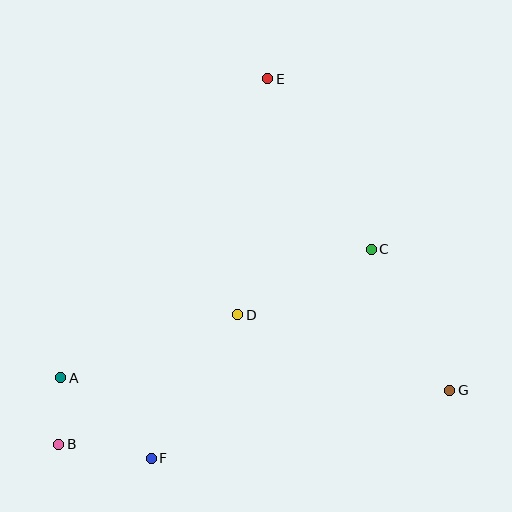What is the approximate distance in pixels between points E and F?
The distance between E and F is approximately 397 pixels.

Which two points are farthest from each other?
Points B and E are farthest from each other.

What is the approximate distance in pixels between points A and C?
The distance between A and C is approximately 336 pixels.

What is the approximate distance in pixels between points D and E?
The distance between D and E is approximately 238 pixels.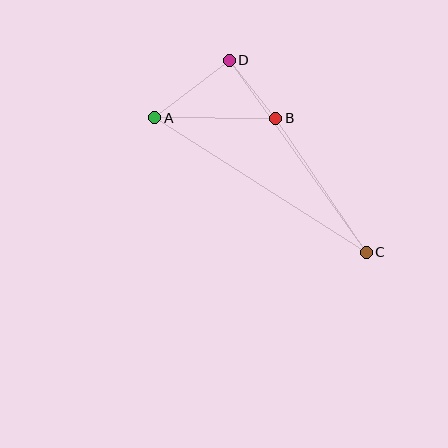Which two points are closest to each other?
Points B and D are closest to each other.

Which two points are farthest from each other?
Points A and C are farthest from each other.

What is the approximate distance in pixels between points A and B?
The distance between A and B is approximately 121 pixels.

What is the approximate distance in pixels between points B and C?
The distance between B and C is approximately 161 pixels.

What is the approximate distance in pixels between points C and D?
The distance between C and D is approximately 236 pixels.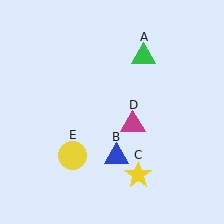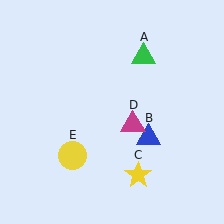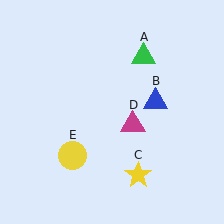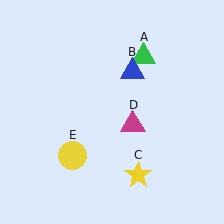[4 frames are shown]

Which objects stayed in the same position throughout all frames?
Green triangle (object A) and yellow star (object C) and magenta triangle (object D) and yellow circle (object E) remained stationary.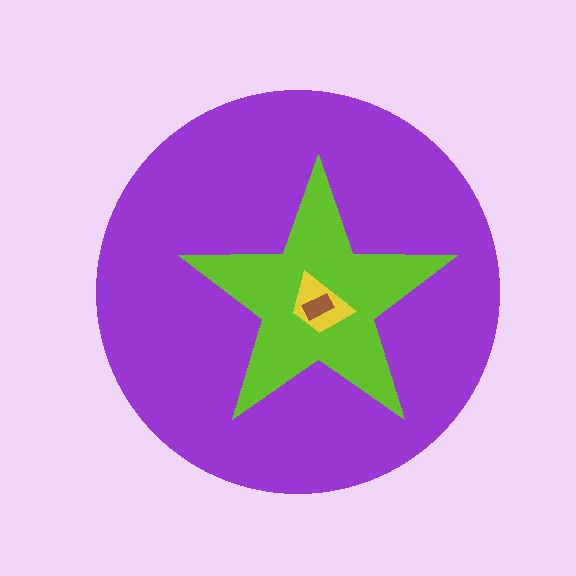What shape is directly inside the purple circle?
The lime star.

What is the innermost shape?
The brown rectangle.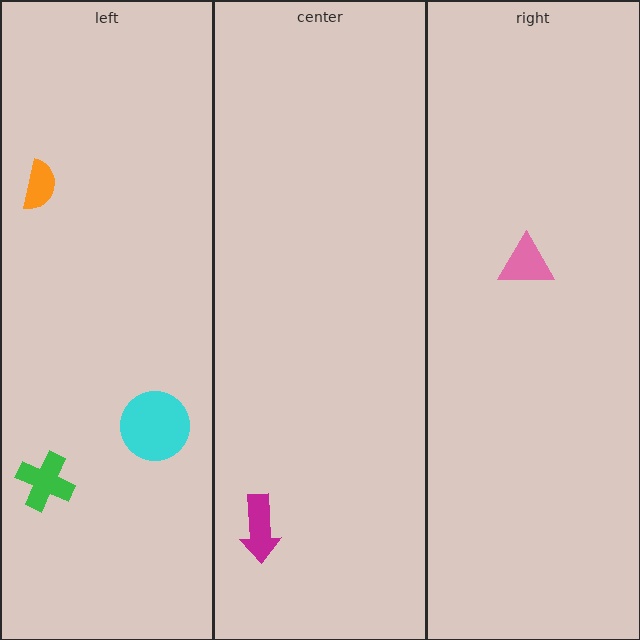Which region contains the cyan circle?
The left region.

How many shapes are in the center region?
1.